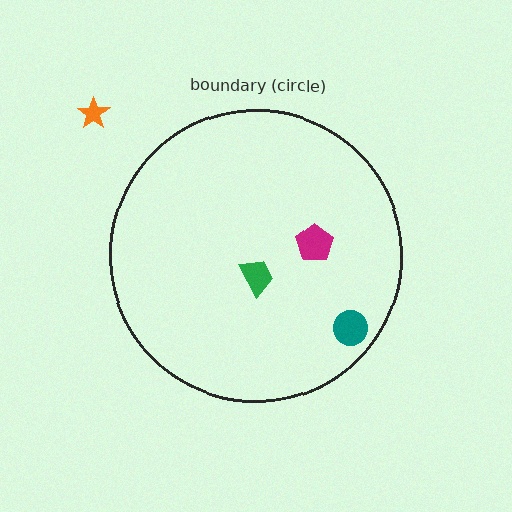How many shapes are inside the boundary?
3 inside, 1 outside.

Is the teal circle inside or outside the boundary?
Inside.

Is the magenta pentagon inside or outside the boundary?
Inside.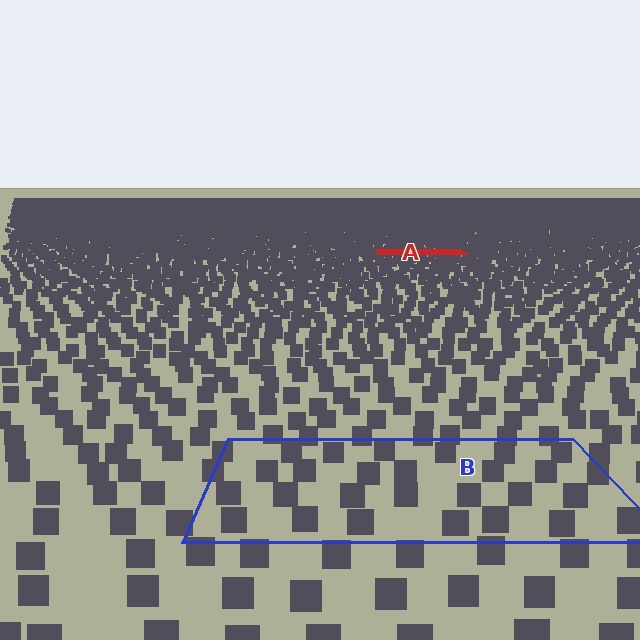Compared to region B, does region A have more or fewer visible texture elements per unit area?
Region A has more texture elements per unit area — they are packed more densely because it is farther away.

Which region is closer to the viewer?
Region B is closer. The texture elements there are larger and more spread out.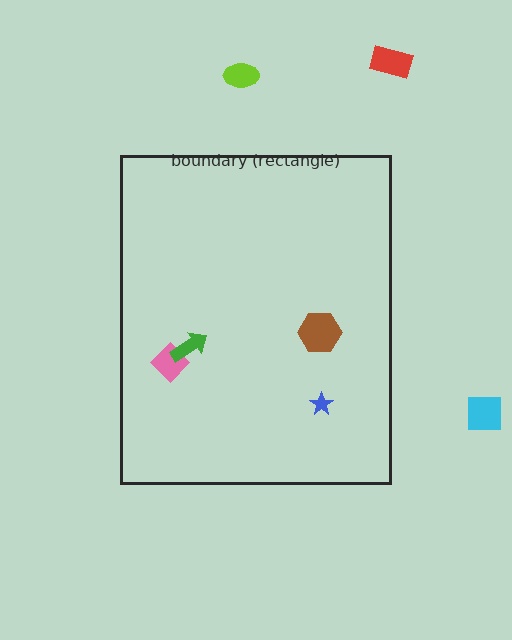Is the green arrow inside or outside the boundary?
Inside.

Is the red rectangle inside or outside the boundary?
Outside.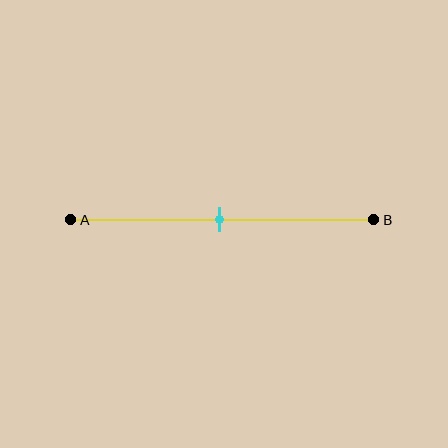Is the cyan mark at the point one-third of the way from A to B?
No, the mark is at about 50% from A, not at the 33% one-third point.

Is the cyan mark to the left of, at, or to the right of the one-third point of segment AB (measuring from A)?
The cyan mark is to the right of the one-third point of segment AB.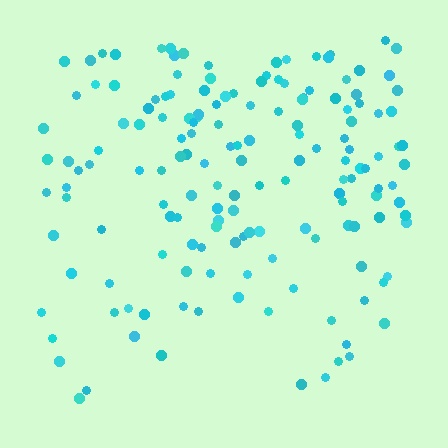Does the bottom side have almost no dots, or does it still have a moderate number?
Still a moderate number, just noticeably fewer than the top.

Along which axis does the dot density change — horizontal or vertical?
Vertical.